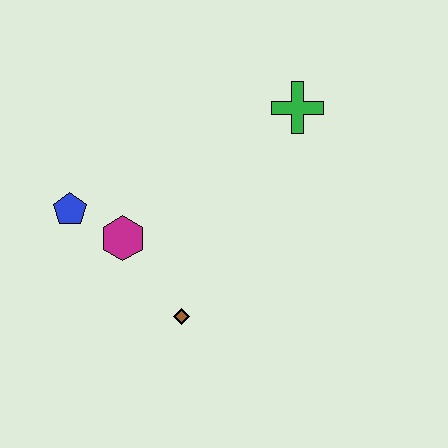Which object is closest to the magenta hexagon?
The blue pentagon is closest to the magenta hexagon.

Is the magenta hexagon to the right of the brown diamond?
No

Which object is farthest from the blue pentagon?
The green cross is farthest from the blue pentagon.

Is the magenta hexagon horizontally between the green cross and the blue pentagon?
Yes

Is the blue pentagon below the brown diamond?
No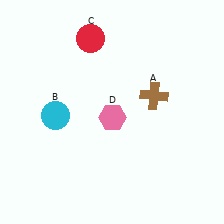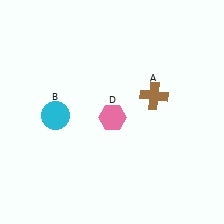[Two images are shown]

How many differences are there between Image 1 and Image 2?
There is 1 difference between the two images.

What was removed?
The red circle (C) was removed in Image 2.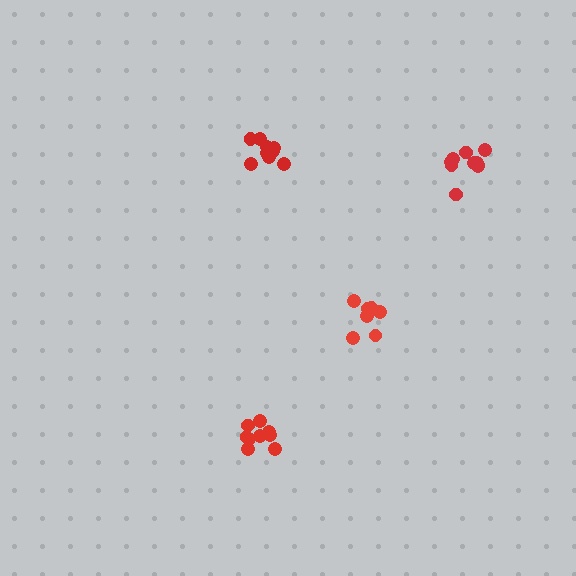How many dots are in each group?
Group 1: 7 dots, Group 2: 10 dots, Group 3: 10 dots, Group 4: 9 dots (36 total).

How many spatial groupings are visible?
There are 4 spatial groupings.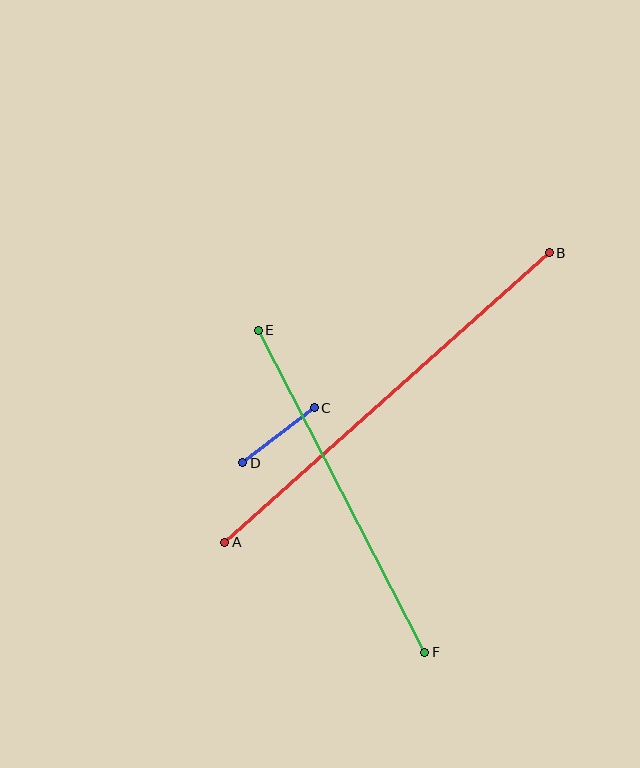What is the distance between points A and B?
The distance is approximately 435 pixels.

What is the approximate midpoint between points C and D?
The midpoint is at approximately (279, 435) pixels.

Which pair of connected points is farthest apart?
Points A and B are farthest apart.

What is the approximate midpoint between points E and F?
The midpoint is at approximately (341, 491) pixels.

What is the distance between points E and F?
The distance is approximately 362 pixels.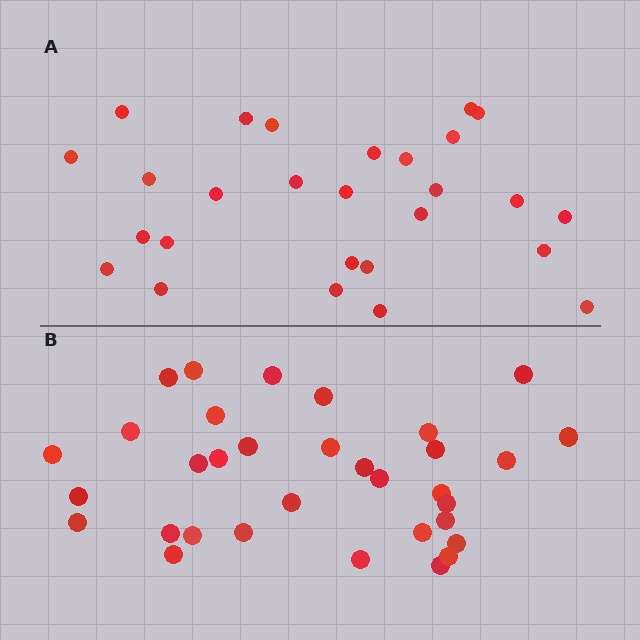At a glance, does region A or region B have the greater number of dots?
Region B (the bottom region) has more dots.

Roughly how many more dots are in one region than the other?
Region B has about 6 more dots than region A.